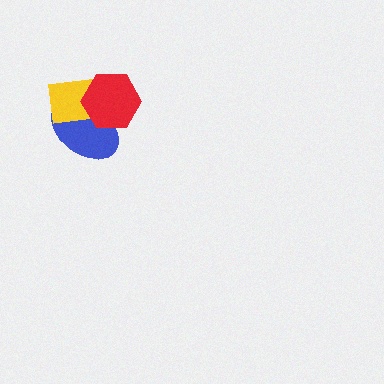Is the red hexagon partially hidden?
No, no other shape covers it.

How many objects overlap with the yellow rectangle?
2 objects overlap with the yellow rectangle.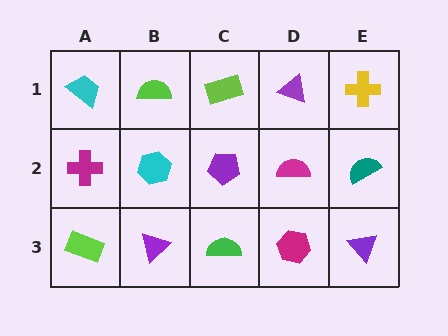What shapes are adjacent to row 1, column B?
A cyan hexagon (row 2, column B), a cyan trapezoid (row 1, column A), a lime rectangle (row 1, column C).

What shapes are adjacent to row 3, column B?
A cyan hexagon (row 2, column B), a lime rectangle (row 3, column A), a green semicircle (row 3, column C).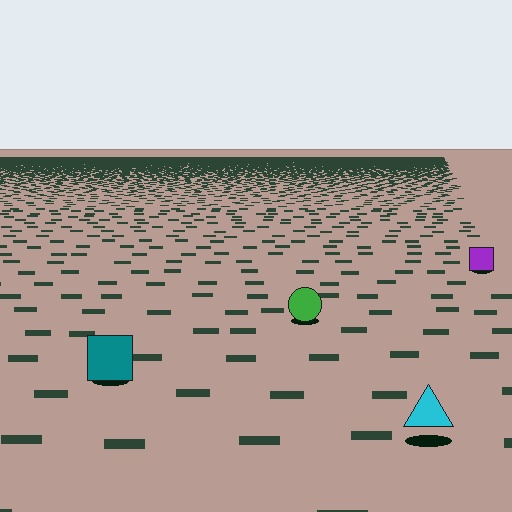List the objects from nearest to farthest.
From nearest to farthest: the cyan triangle, the teal square, the green circle, the purple square.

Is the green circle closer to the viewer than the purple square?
Yes. The green circle is closer — you can tell from the texture gradient: the ground texture is coarser near it.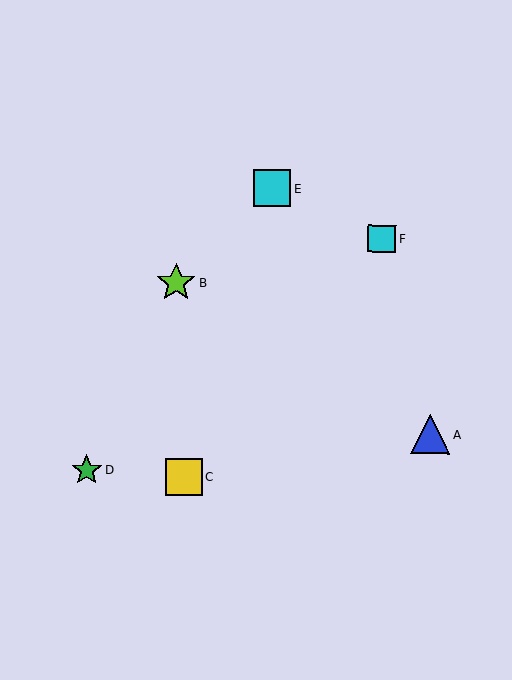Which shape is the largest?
The lime star (labeled B) is the largest.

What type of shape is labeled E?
Shape E is a cyan square.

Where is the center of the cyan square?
The center of the cyan square is at (272, 188).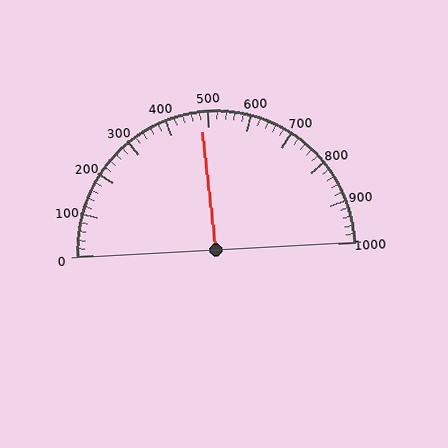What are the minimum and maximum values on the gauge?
The gauge ranges from 0 to 1000.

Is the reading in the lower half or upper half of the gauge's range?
The reading is in the lower half of the range (0 to 1000).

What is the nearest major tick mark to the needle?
The nearest major tick mark is 500.